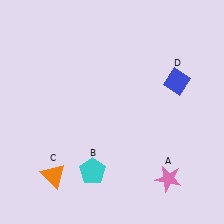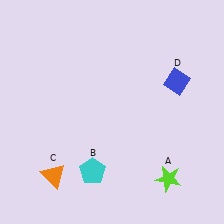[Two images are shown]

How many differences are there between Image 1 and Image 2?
There is 1 difference between the two images.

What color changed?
The star (A) changed from pink in Image 1 to lime in Image 2.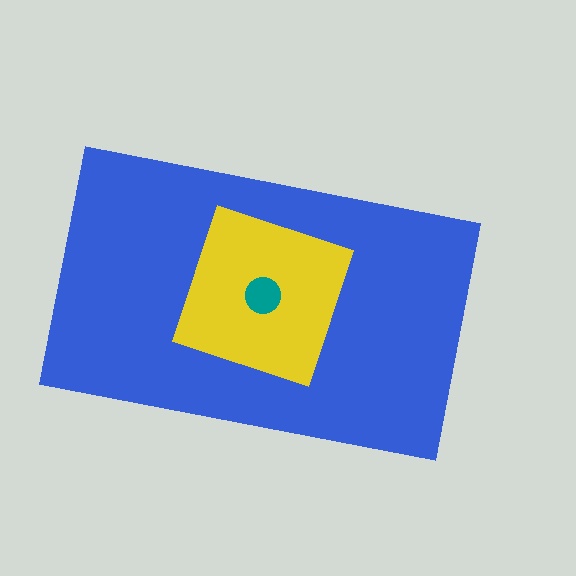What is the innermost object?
The teal circle.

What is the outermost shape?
The blue rectangle.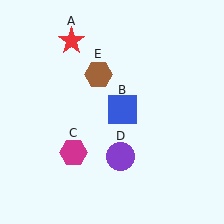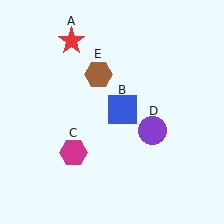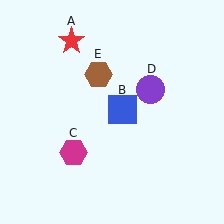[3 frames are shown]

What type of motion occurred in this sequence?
The purple circle (object D) rotated counterclockwise around the center of the scene.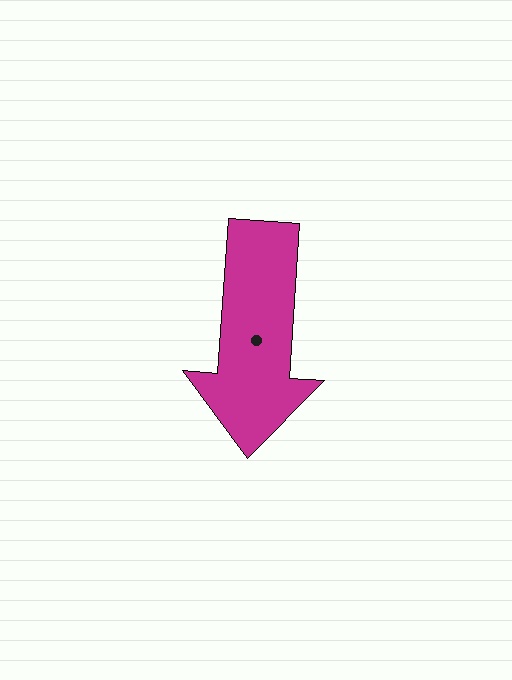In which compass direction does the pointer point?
South.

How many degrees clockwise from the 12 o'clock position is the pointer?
Approximately 184 degrees.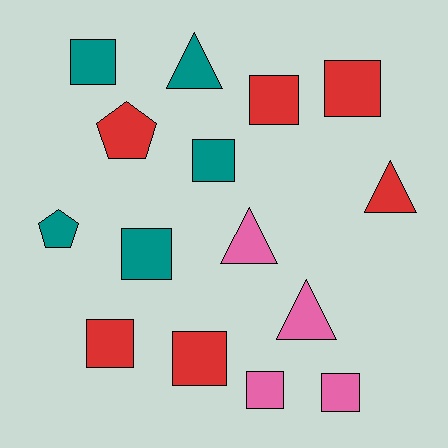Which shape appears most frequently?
Square, with 9 objects.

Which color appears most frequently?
Red, with 6 objects.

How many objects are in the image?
There are 15 objects.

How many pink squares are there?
There are 2 pink squares.